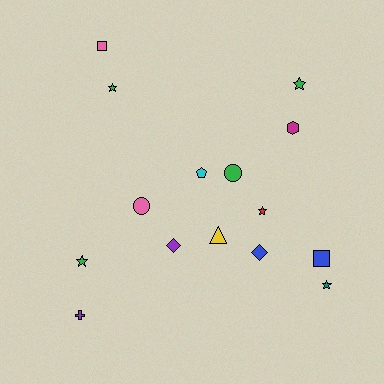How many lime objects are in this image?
There are no lime objects.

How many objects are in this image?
There are 15 objects.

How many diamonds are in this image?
There are 2 diamonds.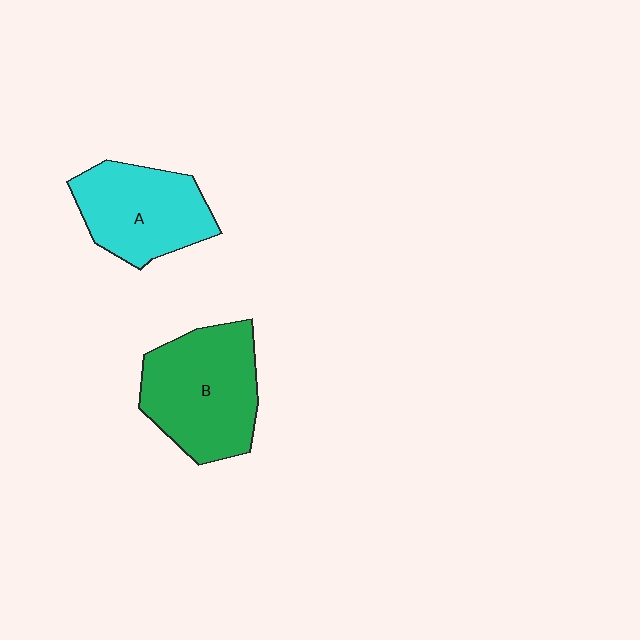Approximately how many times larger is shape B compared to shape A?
Approximately 1.2 times.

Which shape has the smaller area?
Shape A (cyan).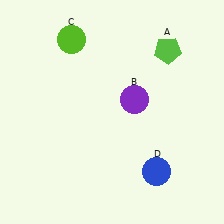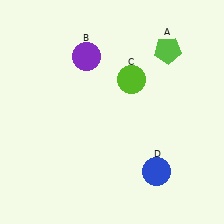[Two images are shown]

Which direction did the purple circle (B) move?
The purple circle (B) moved left.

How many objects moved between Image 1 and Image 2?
2 objects moved between the two images.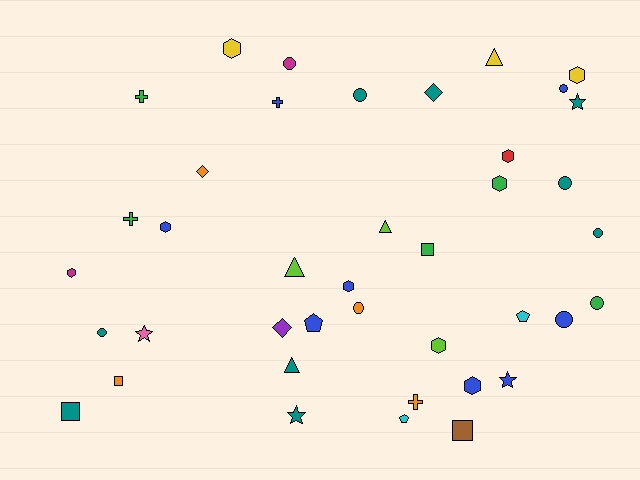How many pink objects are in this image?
There is 1 pink object.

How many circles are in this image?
There are 9 circles.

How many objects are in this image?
There are 40 objects.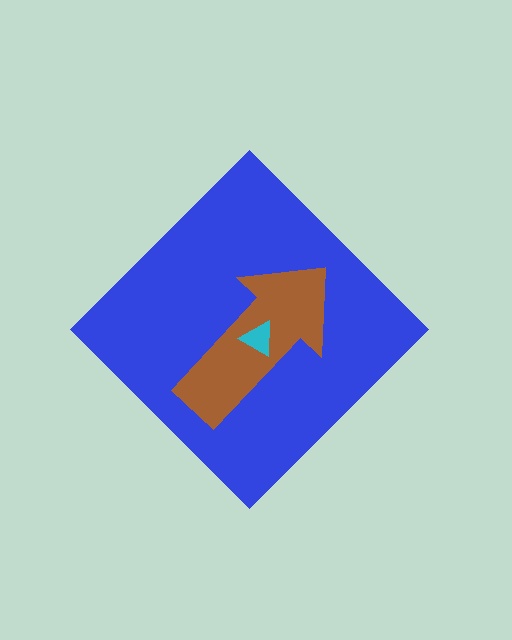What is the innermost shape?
The cyan triangle.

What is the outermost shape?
The blue diamond.